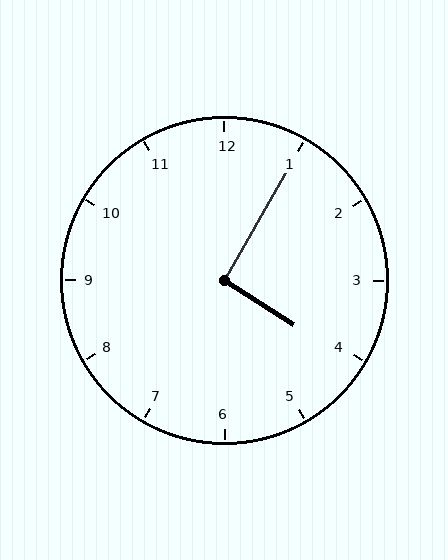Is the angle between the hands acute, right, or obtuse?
It is right.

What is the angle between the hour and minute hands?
Approximately 92 degrees.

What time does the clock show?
4:05.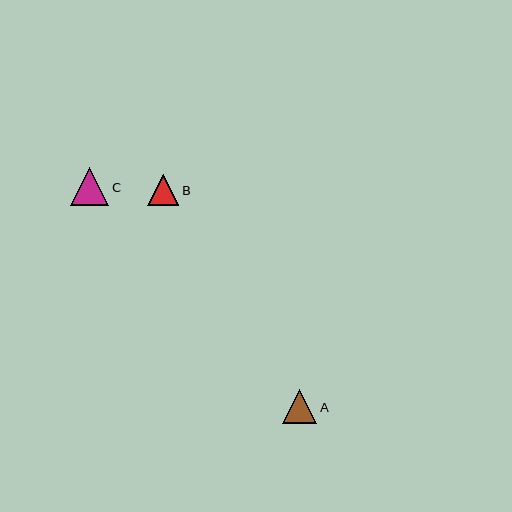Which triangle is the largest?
Triangle C is the largest with a size of approximately 38 pixels.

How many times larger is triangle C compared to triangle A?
Triangle C is approximately 1.1 times the size of triangle A.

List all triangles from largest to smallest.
From largest to smallest: C, A, B.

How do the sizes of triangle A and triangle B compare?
Triangle A and triangle B are approximately the same size.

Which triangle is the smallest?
Triangle B is the smallest with a size of approximately 31 pixels.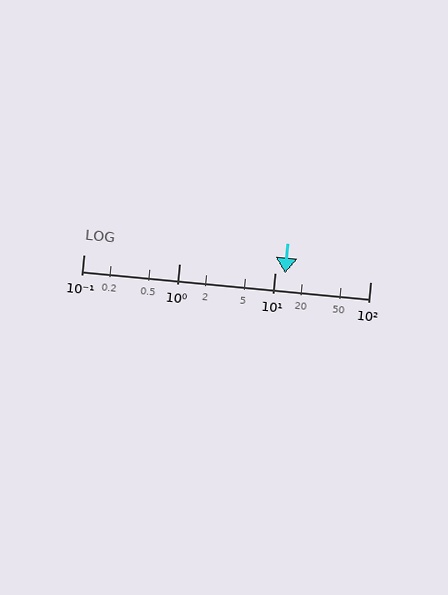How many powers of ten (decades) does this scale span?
The scale spans 3 decades, from 0.1 to 100.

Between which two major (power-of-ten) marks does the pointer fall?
The pointer is between 10 and 100.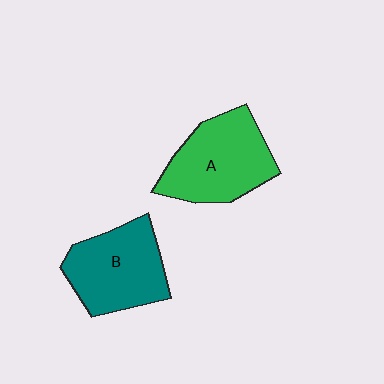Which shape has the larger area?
Shape A (green).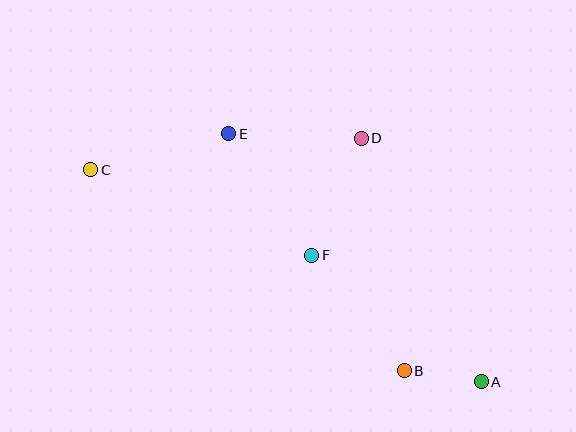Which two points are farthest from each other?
Points A and C are farthest from each other.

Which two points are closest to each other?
Points A and B are closest to each other.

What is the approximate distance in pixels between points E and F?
The distance between E and F is approximately 147 pixels.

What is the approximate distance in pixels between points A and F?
The distance between A and F is approximately 211 pixels.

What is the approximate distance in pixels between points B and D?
The distance between B and D is approximately 236 pixels.